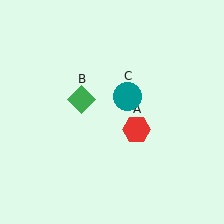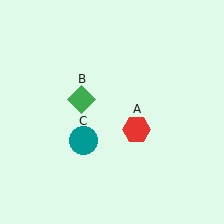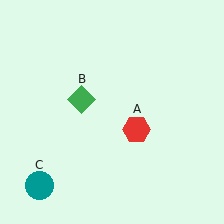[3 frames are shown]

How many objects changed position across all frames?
1 object changed position: teal circle (object C).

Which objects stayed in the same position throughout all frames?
Red hexagon (object A) and green diamond (object B) remained stationary.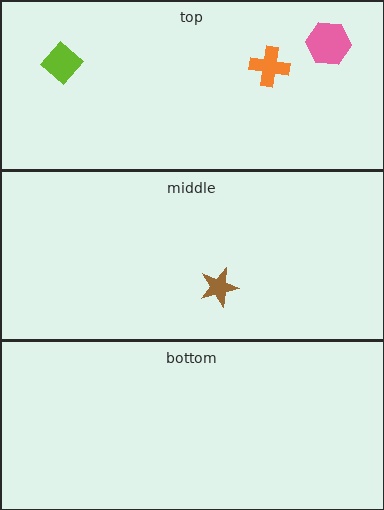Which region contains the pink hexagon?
The top region.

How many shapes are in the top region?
3.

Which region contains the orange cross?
The top region.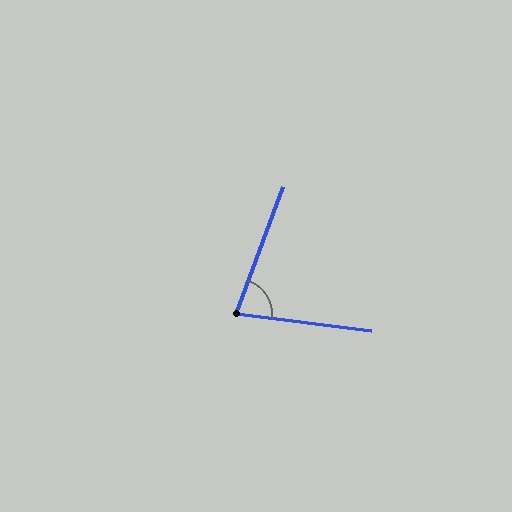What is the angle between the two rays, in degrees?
Approximately 77 degrees.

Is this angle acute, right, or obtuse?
It is acute.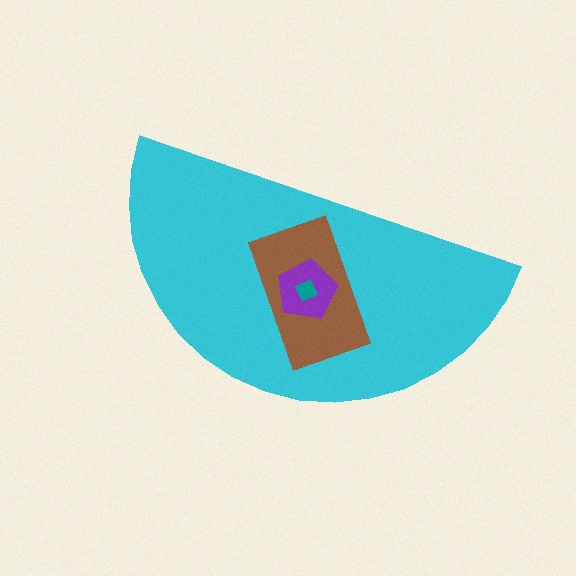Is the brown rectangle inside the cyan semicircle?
Yes.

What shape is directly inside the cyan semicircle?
The brown rectangle.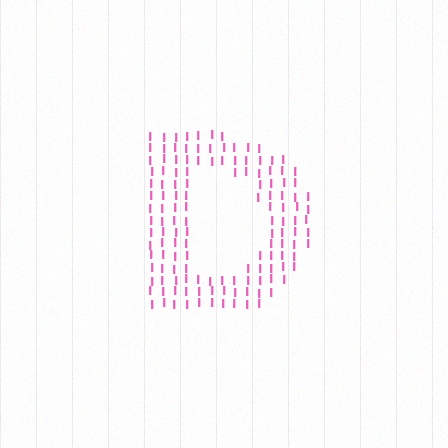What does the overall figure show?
The overall figure shows the letter D.